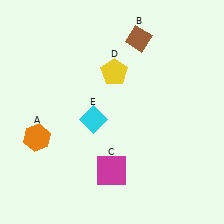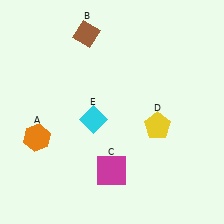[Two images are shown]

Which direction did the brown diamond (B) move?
The brown diamond (B) moved left.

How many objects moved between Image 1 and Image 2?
2 objects moved between the two images.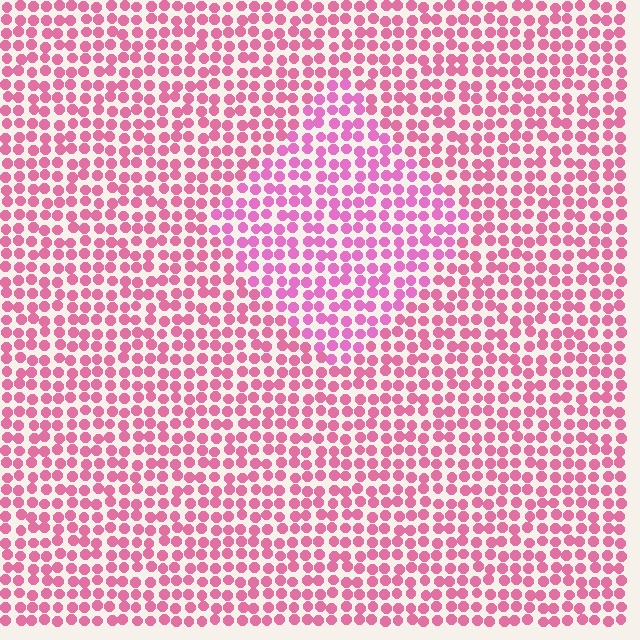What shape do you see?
I see a diamond.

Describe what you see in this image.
The image is filled with small pink elements in a uniform arrangement. A diamond-shaped region is visible where the elements are tinted to a slightly different hue, forming a subtle color boundary.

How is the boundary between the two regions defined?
The boundary is defined purely by a slight shift in hue (about 19 degrees). Spacing, size, and orientation are identical on both sides.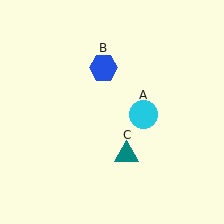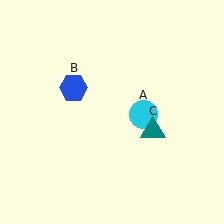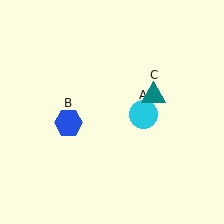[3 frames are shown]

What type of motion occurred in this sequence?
The blue hexagon (object B), teal triangle (object C) rotated counterclockwise around the center of the scene.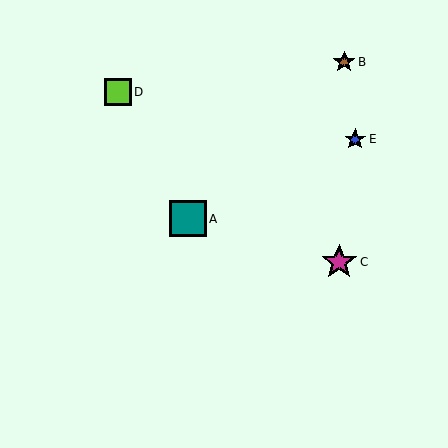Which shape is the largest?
The teal square (labeled A) is the largest.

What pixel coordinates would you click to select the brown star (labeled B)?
Click at (344, 62) to select the brown star B.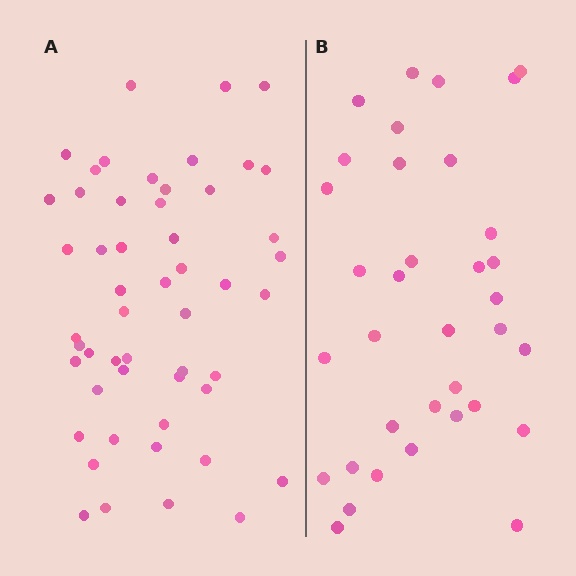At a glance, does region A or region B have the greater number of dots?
Region A (the left region) has more dots.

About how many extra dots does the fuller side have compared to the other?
Region A has approximately 15 more dots than region B.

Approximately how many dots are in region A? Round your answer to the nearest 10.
About 50 dots. (The exact count is 52, which rounds to 50.)